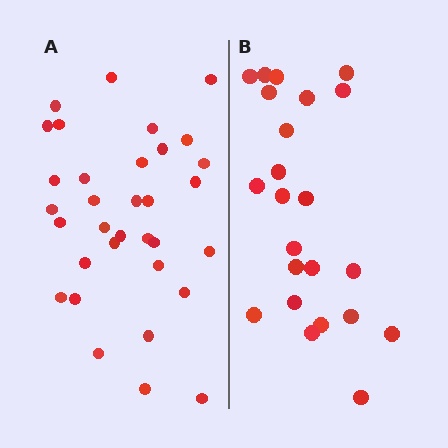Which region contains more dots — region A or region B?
Region A (the left region) has more dots.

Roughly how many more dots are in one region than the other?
Region A has roughly 10 or so more dots than region B.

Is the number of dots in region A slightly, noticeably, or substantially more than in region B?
Region A has noticeably more, but not dramatically so. The ratio is roughly 1.4 to 1.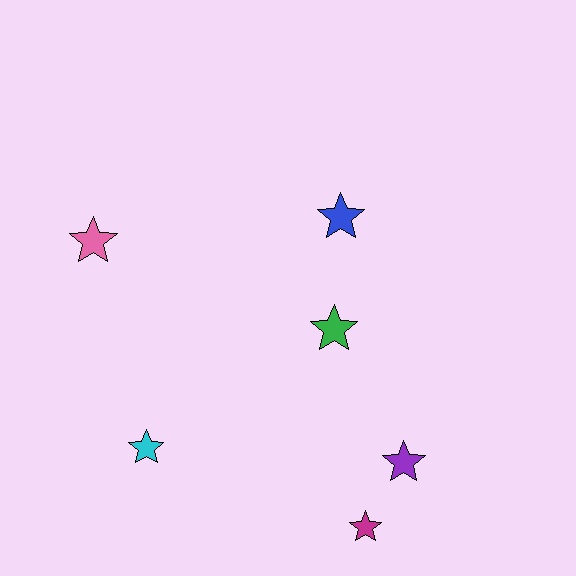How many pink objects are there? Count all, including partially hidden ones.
There is 1 pink object.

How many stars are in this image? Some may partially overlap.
There are 6 stars.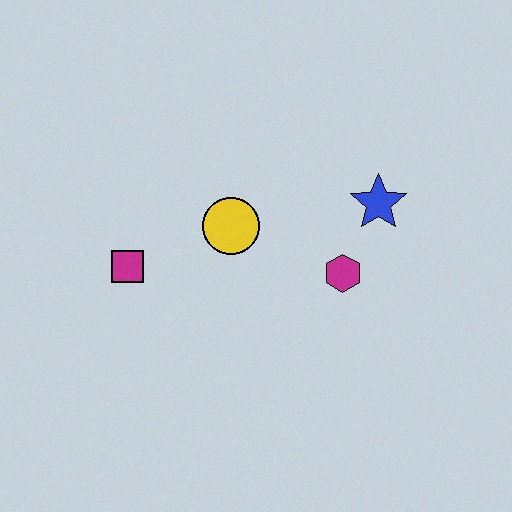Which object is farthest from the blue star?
The magenta square is farthest from the blue star.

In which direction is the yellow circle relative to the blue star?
The yellow circle is to the left of the blue star.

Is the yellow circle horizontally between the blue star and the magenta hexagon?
No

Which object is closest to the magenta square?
The yellow circle is closest to the magenta square.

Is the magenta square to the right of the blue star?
No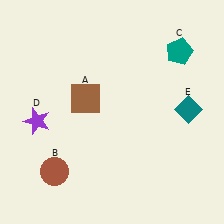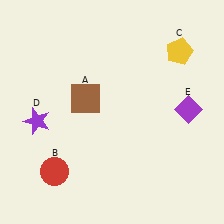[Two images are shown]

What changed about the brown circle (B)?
In Image 1, B is brown. In Image 2, it changed to red.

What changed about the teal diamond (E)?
In Image 1, E is teal. In Image 2, it changed to purple.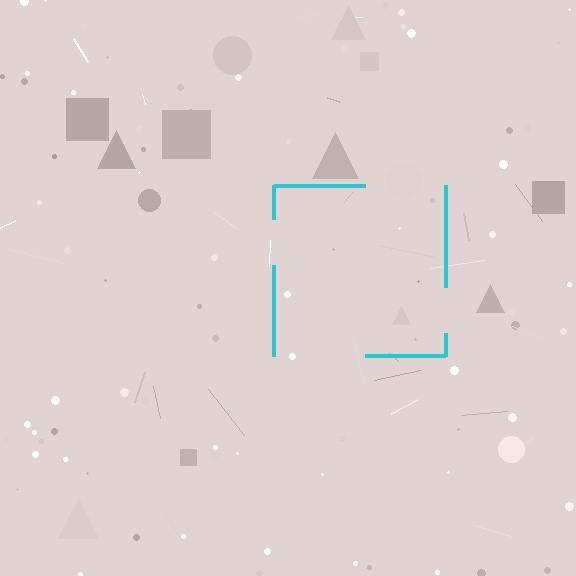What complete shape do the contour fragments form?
The contour fragments form a square.